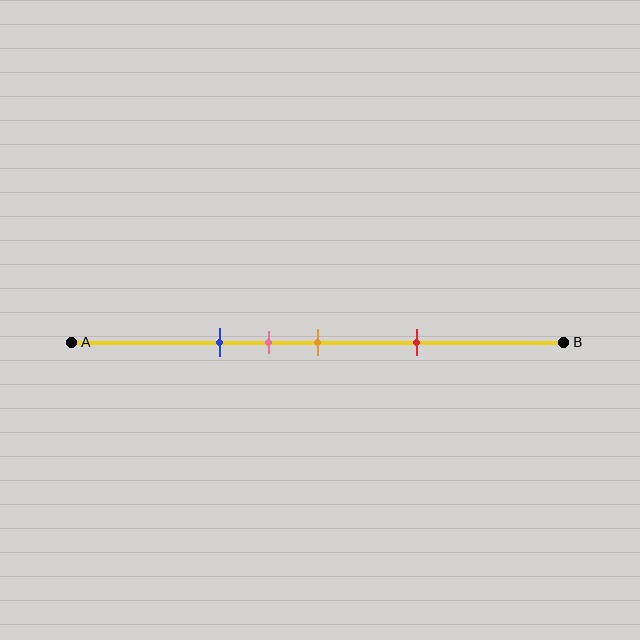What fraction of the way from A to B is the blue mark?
The blue mark is approximately 30% (0.3) of the way from A to B.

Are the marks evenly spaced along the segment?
No, the marks are not evenly spaced.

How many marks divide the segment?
There are 4 marks dividing the segment.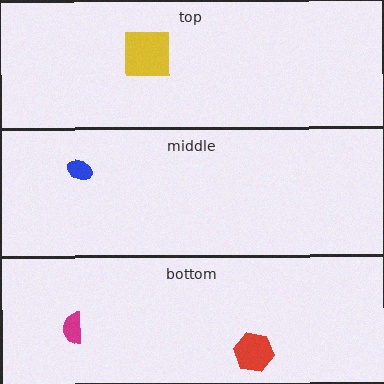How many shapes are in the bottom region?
2.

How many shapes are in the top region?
1.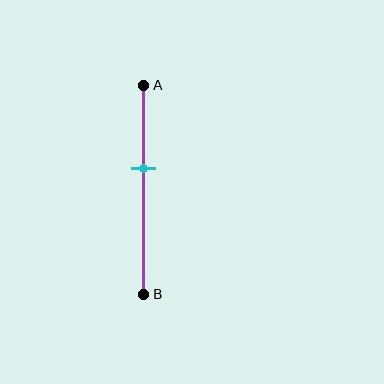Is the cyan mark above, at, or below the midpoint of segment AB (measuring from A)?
The cyan mark is above the midpoint of segment AB.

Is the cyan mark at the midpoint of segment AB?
No, the mark is at about 40% from A, not at the 50% midpoint.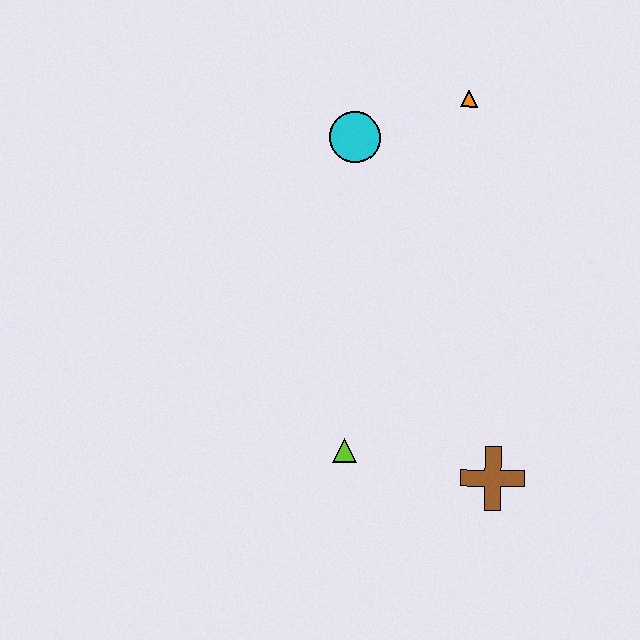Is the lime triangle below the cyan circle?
Yes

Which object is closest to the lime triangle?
The brown cross is closest to the lime triangle.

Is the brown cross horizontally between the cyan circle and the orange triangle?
No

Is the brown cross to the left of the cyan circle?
No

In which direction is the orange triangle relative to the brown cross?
The orange triangle is above the brown cross.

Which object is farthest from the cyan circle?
The brown cross is farthest from the cyan circle.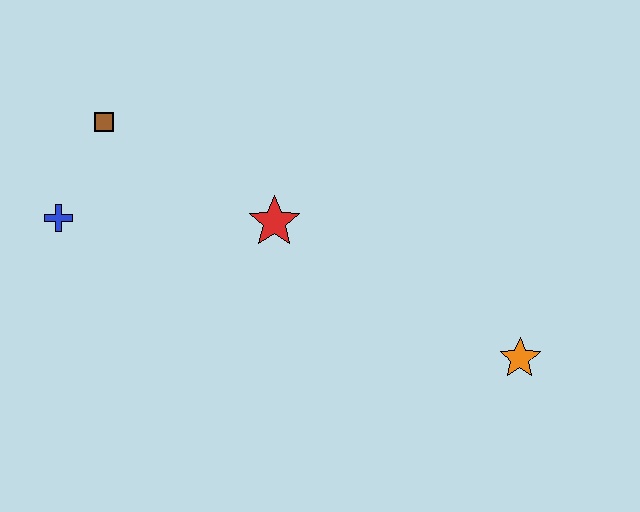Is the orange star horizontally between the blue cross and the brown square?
No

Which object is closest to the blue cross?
The brown square is closest to the blue cross.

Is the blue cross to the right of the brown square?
No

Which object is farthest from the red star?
The orange star is farthest from the red star.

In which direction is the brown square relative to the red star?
The brown square is to the left of the red star.